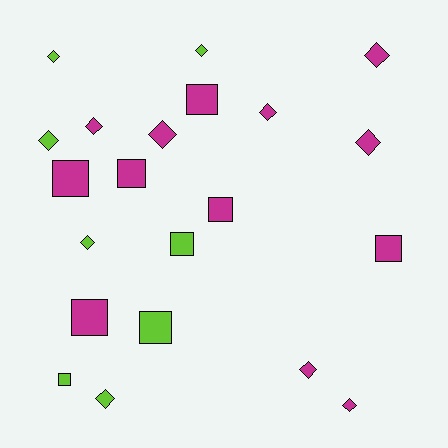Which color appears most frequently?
Magenta, with 13 objects.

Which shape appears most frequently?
Diamond, with 12 objects.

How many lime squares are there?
There are 3 lime squares.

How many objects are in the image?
There are 21 objects.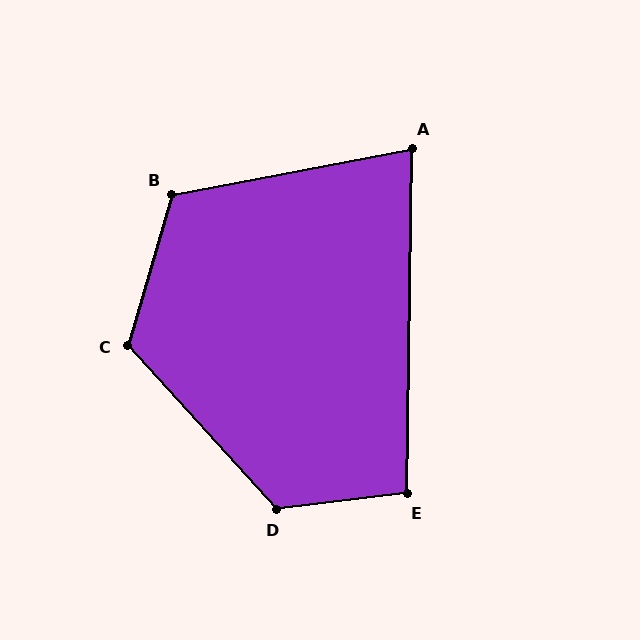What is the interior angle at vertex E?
Approximately 98 degrees (obtuse).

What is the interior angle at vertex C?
Approximately 121 degrees (obtuse).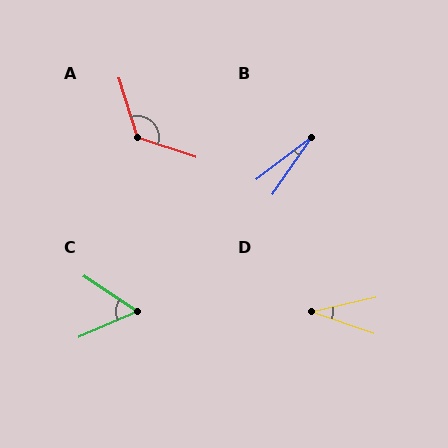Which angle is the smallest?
B, at approximately 19 degrees.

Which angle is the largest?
A, at approximately 125 degrees.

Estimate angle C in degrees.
Approximately 58 degrees.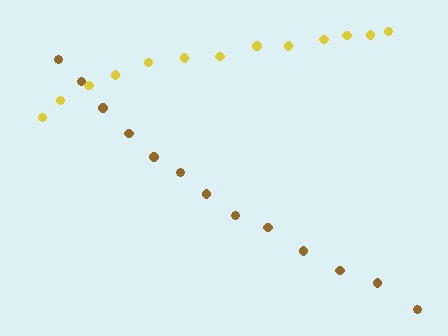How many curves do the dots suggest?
There are 2 distinct paths.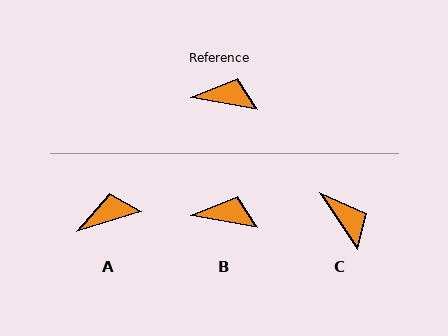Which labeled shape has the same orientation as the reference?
B.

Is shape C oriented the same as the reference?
No, it is off by about 47 degrees.